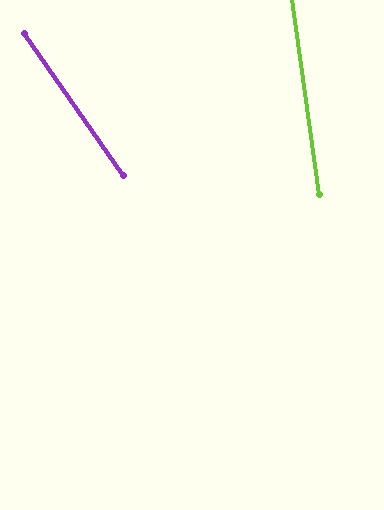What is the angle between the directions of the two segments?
Approximately 27 degrees.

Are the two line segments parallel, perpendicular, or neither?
Neither parallel nor perpendicular — they differ by about 27°.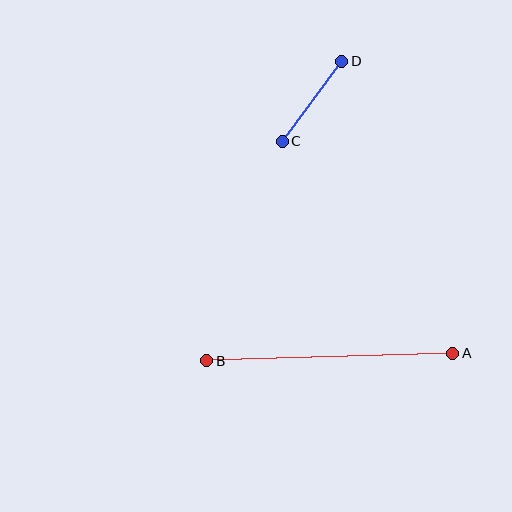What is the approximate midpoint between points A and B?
The midpoint is at approximately (330, 357) pixels.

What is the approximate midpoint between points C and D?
The midpoint is at approximately (312, 101) pixels.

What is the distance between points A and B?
The distance is approximately 246 pixels.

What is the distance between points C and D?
The distance is approximately 100 pixels.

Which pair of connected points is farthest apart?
Points A and B are farthest apart.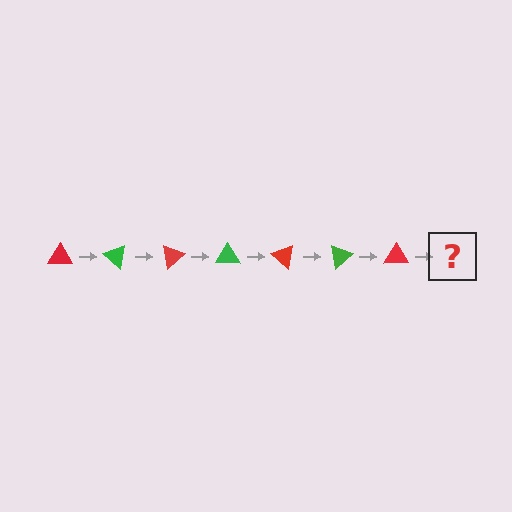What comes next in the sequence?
The next element should be a green triangle, rotated 280 degrees from the start.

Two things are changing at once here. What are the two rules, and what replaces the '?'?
The two rules are that it rotates 40 degrees each step and the color cycles through red and green. The '?' should be a green triangle, rotated 280 degrees from the start.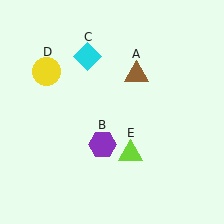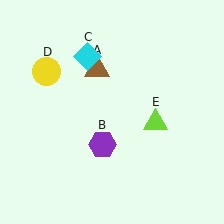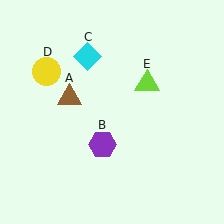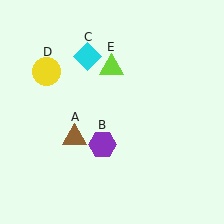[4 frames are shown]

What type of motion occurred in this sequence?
The brown triangle (object A), lime triangle (object E) rotated counterclockwise around the center of the scene.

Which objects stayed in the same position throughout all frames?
Purple hexagon (object B) and cyan diamond (object C) and yellow circle (object D) remained stationary.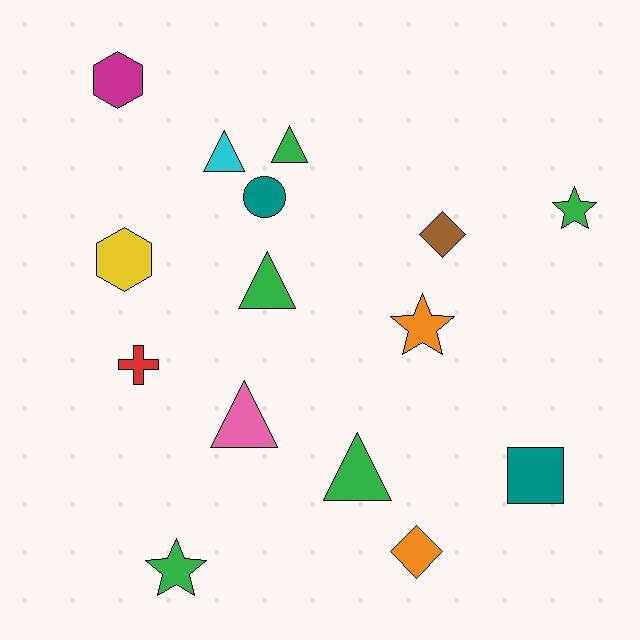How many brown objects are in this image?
There is 1 brown object.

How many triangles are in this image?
There are 5 triangles.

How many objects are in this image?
There are 15 objects.